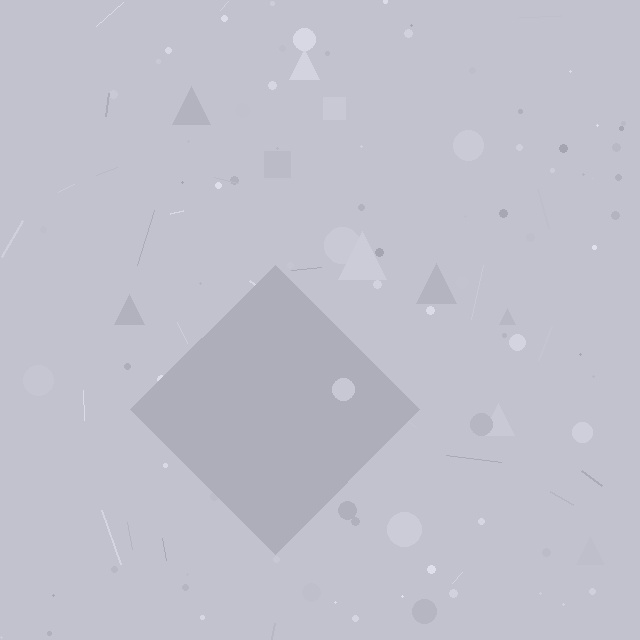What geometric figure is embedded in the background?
A diamond is embedded in the background.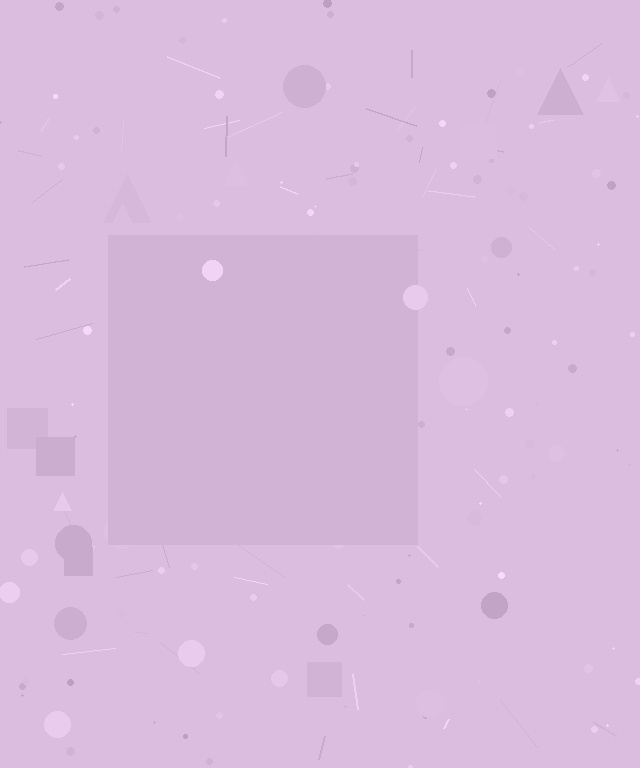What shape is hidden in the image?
A square is hidden in the image.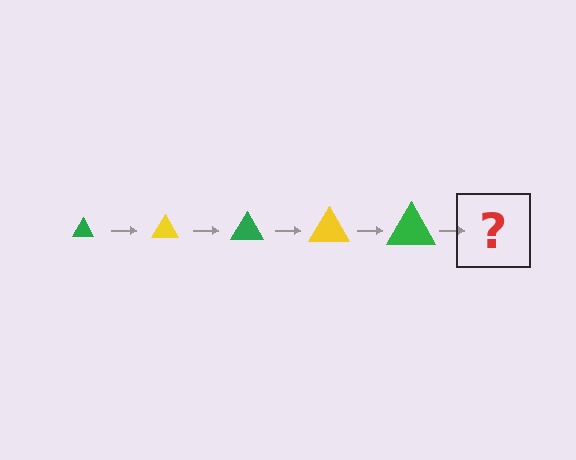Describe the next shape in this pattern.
It should be a yellow triangle, larger than the previous one.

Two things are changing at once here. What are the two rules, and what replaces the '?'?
The two rules are that the triangle grows larger each step and the color cycles through green and yellow. The '?' should be a yellow triangle, larger than the previous one.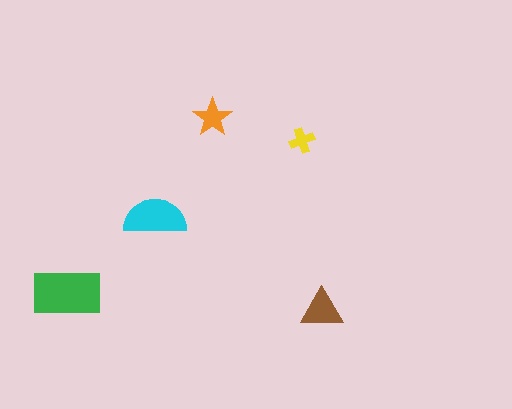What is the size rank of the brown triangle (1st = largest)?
3rd.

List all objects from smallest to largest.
The yellow cross, the orange star, the brown triangle, the cyan semicircle, the green rectangle.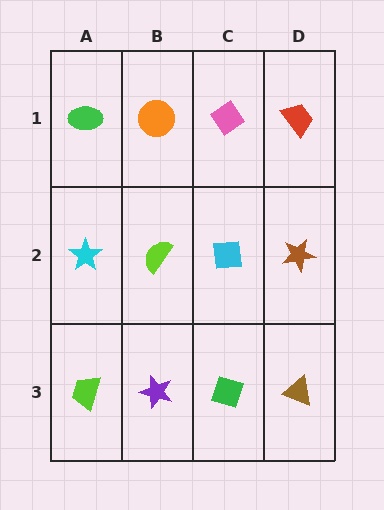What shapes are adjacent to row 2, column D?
A red trapezoid (row 1, column D), a brown triangle (row 3, column D), a cyan square (row 2, column C).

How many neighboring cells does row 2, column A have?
3.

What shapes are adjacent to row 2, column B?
An orange circle (row 1, column B), a purple star (row 3, column B), a cyan star (row 2, column A), a cyan square (row 2, column C).